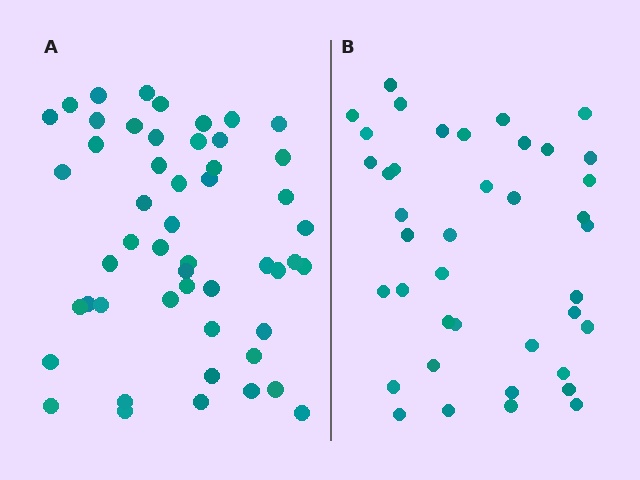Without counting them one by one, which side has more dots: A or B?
Region A (the left region) has more dots.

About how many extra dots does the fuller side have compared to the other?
Region A has roughly 12 or so more dots than region B.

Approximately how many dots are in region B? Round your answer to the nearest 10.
About 40 dots.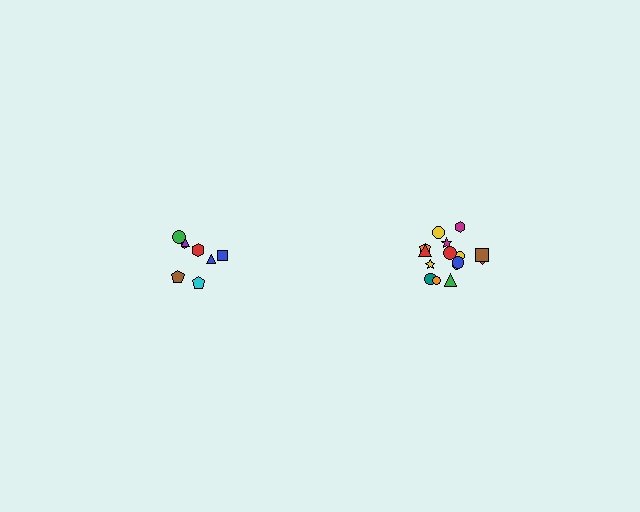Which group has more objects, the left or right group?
The right group.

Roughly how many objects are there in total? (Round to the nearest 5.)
Roughly 25 objects in total.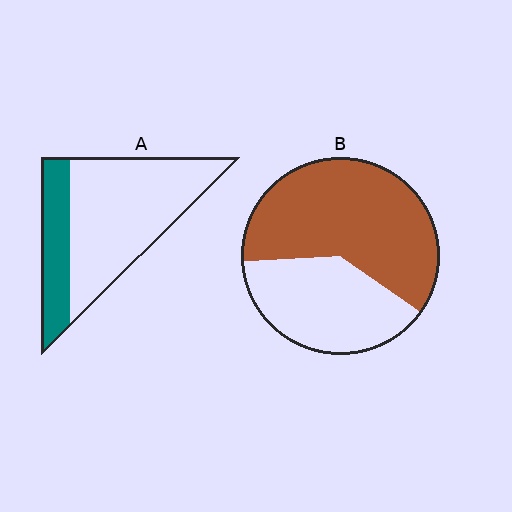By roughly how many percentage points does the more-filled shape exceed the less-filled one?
By roughly 35 percentage points (B over A).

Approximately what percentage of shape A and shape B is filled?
A is approximately 25% and B is approximately 60%.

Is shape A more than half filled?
No.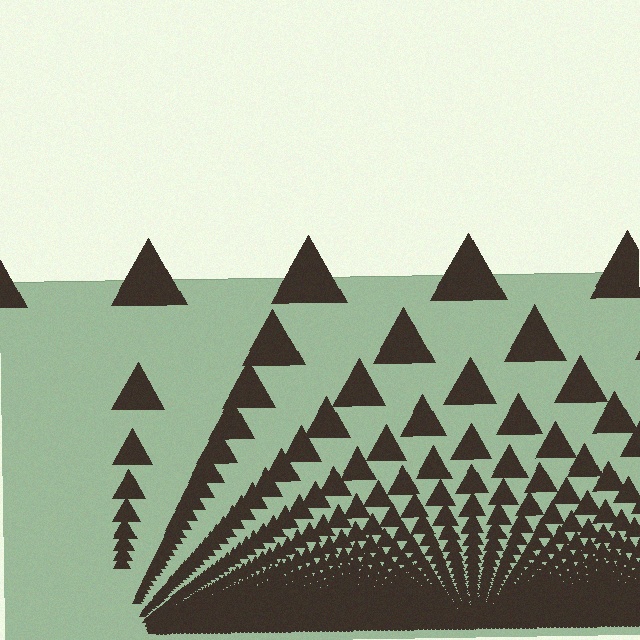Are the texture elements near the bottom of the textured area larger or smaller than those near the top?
Smaller. The gradient is inverted — elements near the bottom are smaller and denser.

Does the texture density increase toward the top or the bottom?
Density increases toward the bottom.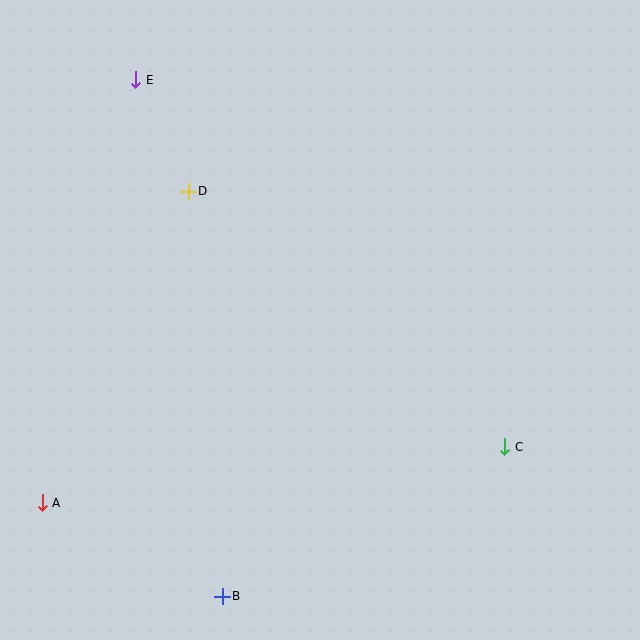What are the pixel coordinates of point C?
Point C is at (505, 447).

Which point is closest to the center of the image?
Point D at (188, 191) is closest to the center.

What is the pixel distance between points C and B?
The distance between C and B is 320 pixels.